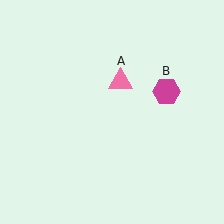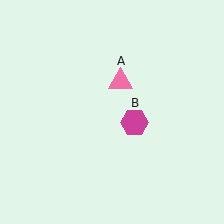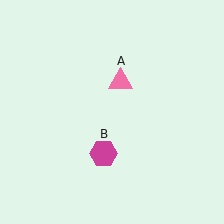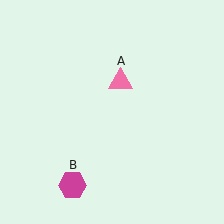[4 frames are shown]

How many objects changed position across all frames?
1 object changed position: magenta hexagon (object B).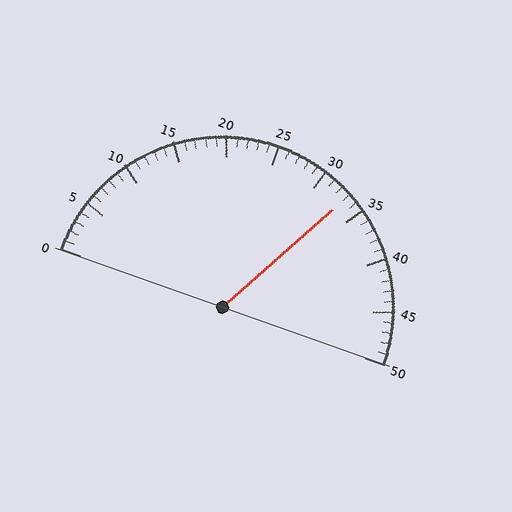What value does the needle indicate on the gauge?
The needle indicates approximately 33.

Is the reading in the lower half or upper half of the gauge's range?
The reading is in the upper half of the range (0 to 50).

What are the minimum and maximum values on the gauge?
The gauge ranges from 0 to 50.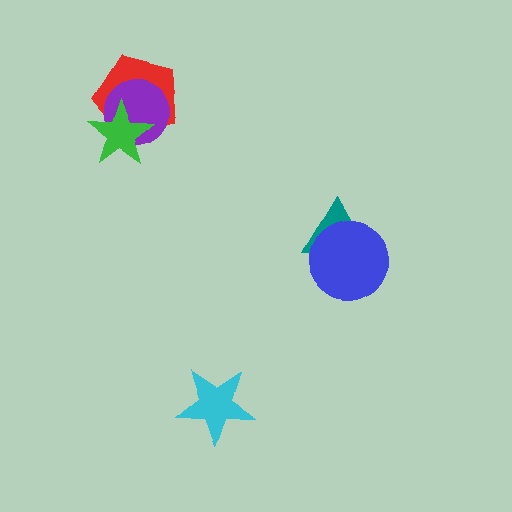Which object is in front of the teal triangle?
The blue circle is in front of the teal triangle.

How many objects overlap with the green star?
2 objects overlap with the green star.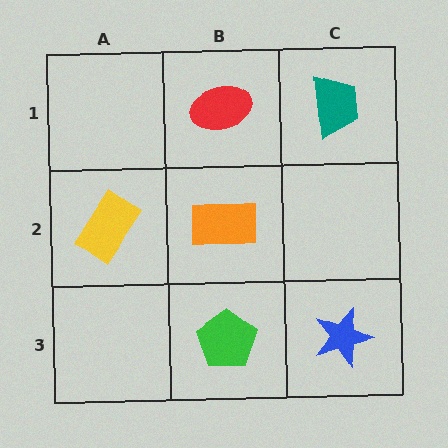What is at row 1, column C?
A teal trapezoid.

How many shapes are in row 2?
2 shapes.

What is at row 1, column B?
A red ellipse.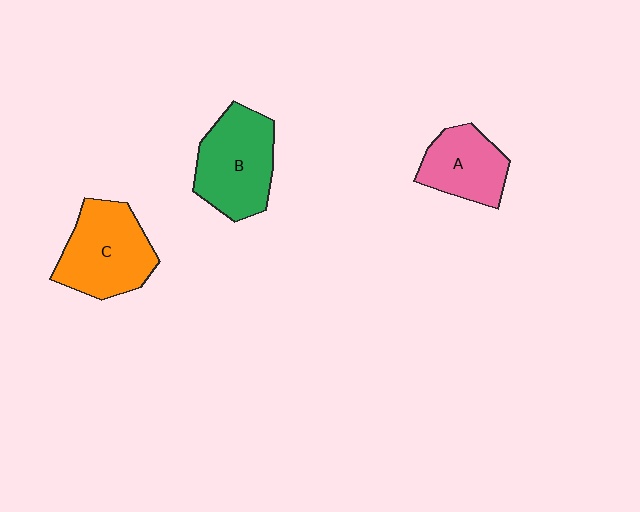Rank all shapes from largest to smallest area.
From largest to smallest: C (orange), B (green), A (pink).